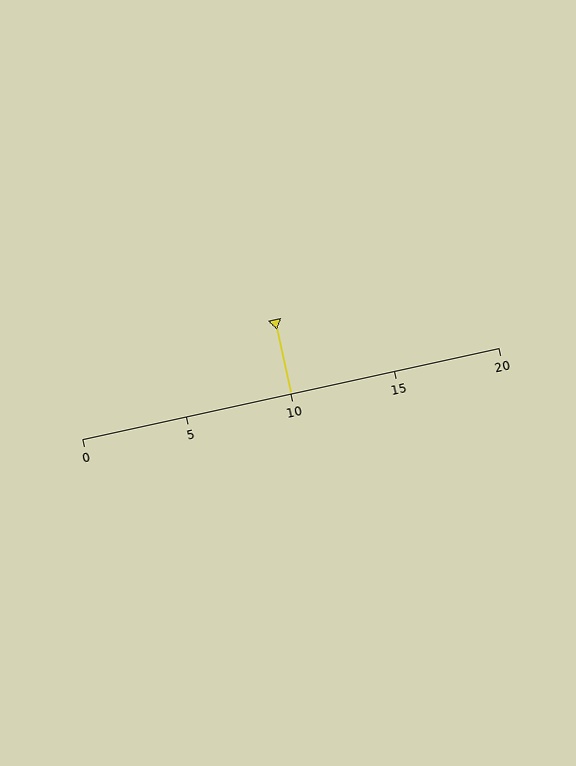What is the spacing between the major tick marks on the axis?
The major ticks are spaced 5 apart.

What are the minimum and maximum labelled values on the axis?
The axis runs from 0 to 20.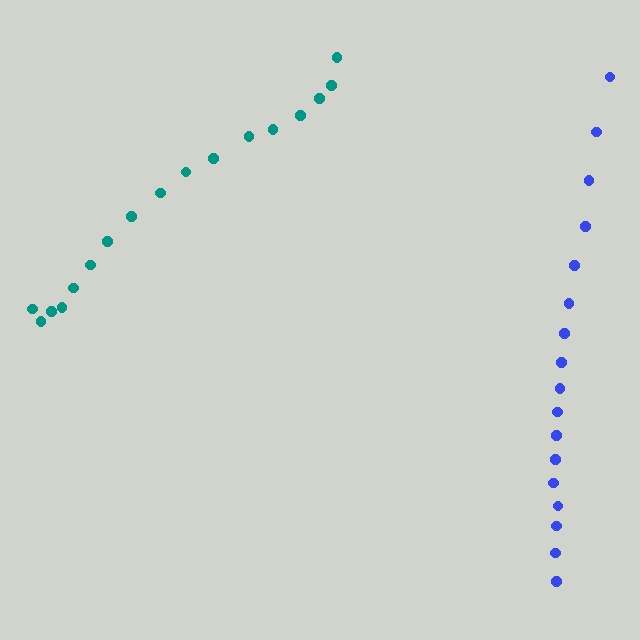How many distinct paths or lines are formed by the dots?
There are 2 distinct paths.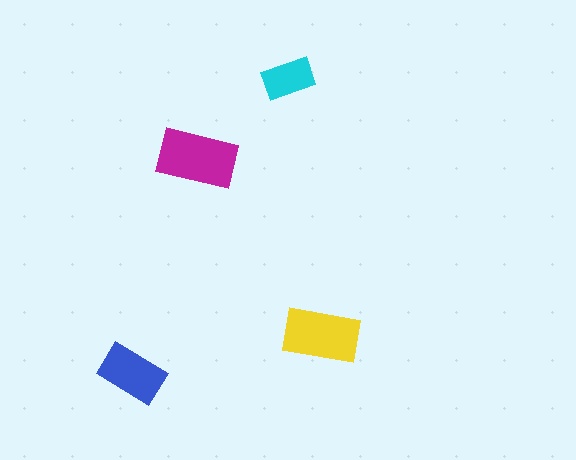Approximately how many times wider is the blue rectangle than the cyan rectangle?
About 1.5 times wider.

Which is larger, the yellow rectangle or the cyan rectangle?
The yellow one.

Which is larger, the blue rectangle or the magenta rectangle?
The magenta one.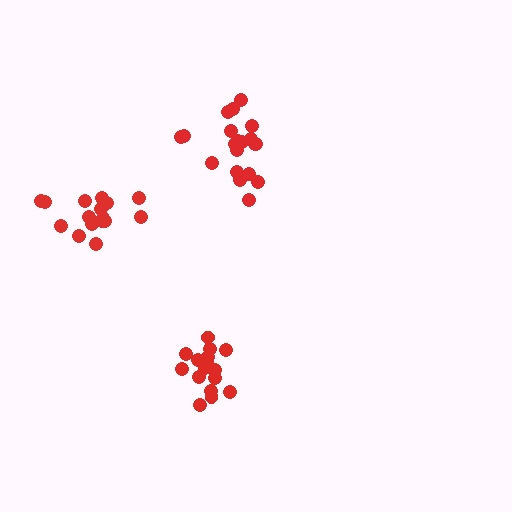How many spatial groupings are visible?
There are 3 spatial groupings.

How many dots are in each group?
Group 1: 16 dots, Group 2: 16 dots, Group 3: 20 dots (52 total).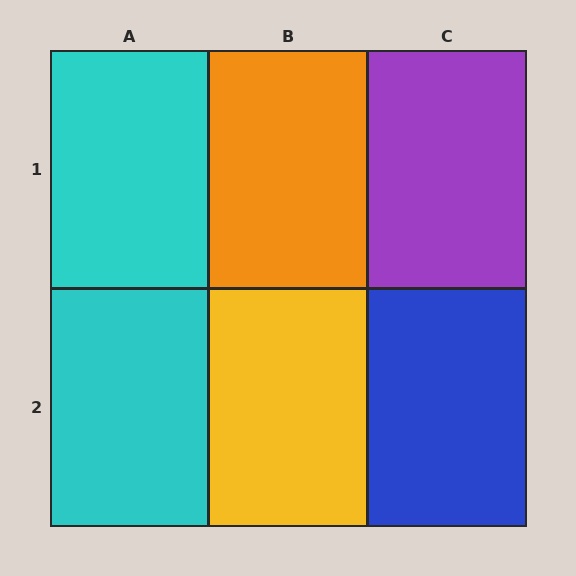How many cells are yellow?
1 cell is yellow.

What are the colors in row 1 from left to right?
Cyan, orange, purple.